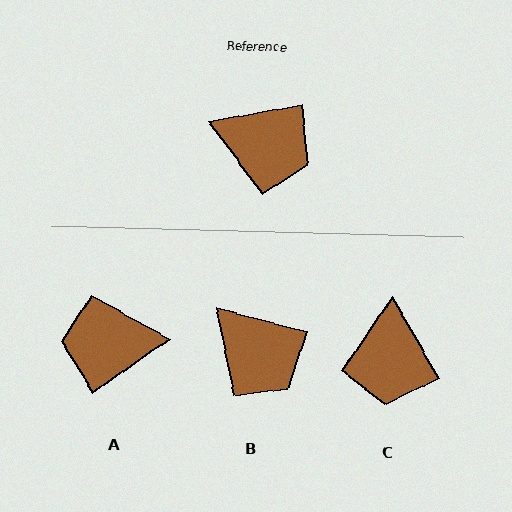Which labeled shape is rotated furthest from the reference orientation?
A, about 155 degrees away.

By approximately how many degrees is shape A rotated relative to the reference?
Approximately 155 degrees clockwise.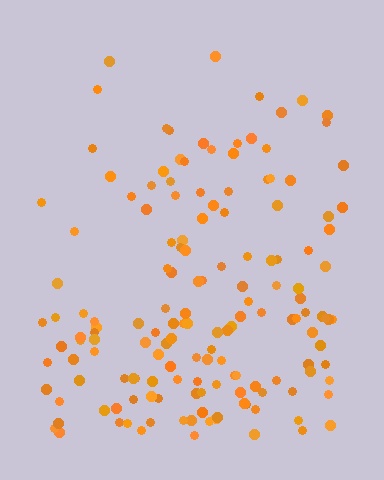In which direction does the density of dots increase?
From top to bottom, with the bottom side densest.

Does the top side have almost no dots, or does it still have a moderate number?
Still a moderate number, just noticeably fewer than the bottom.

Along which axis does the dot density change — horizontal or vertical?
Vertical.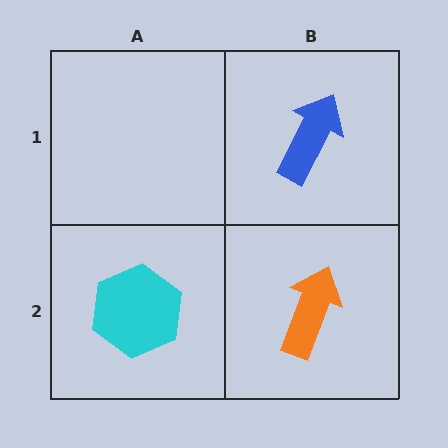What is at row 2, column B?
An orange arrow.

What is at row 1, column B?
A blue arrow.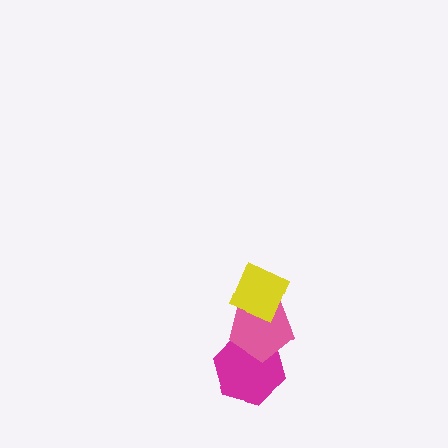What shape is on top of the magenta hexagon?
The pink pentagon is on top of the magenta hexagon.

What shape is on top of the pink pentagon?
The yellow diamond is on top of the pink pentagon.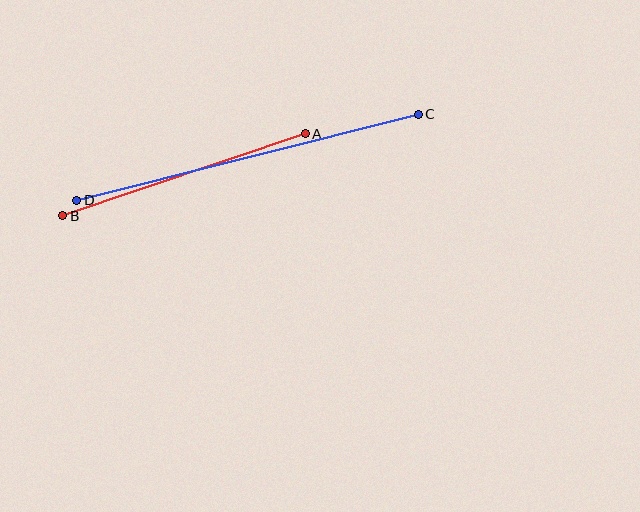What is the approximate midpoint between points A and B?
The midpoint is at approximately (184, 175) pixels.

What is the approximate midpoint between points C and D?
The midpoint is at approximately (248, 157) pixels.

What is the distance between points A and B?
The distance is approximately 256 pixels.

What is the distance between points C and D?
The distance is approximately 352 pixels.